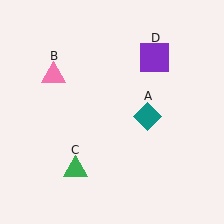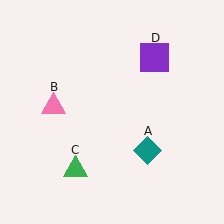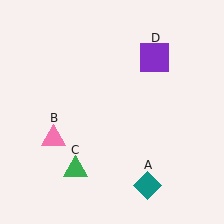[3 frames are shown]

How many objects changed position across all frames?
2 objects changed position: teal diamond (object A), pink triangle (object B).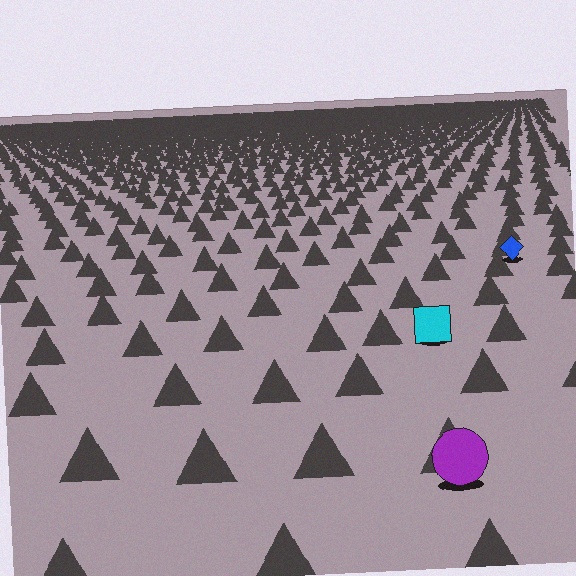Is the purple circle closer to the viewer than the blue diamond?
Yes. The purple circle is closer — you can tell from the texture gradient: the ground texture is coarser near it.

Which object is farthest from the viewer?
The blue diamond is farthest from the viewer. It appears smaller and the ground texture around it is denser.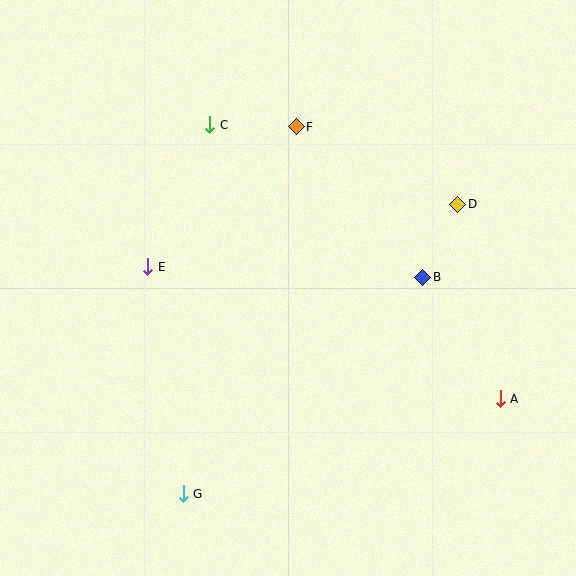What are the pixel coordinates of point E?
Point E is at (148, 267).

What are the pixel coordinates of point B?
Point B is at (423, 277).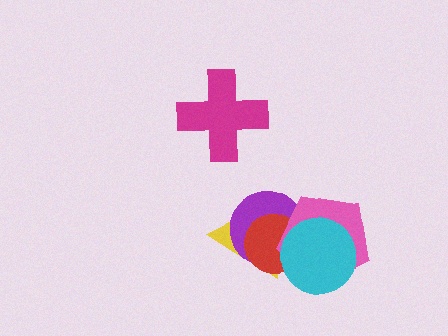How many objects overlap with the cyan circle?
4 objects overlap with the cyan circle.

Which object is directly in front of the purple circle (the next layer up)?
The red circle is directly in front of the purple circle.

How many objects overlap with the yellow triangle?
4 objects overlap with the yellow triangle.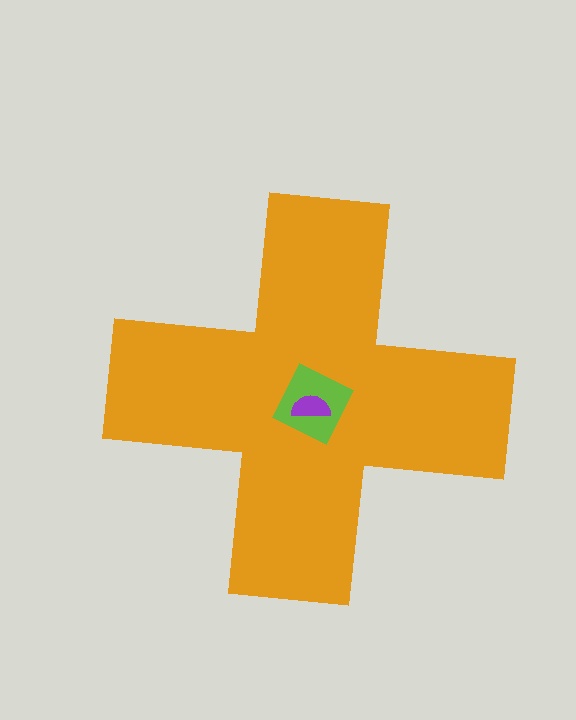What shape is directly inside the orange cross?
The lime square.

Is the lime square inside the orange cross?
Yes.